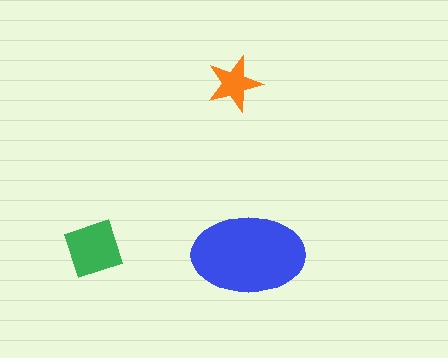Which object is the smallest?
The orange star.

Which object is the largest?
The blue ellipse.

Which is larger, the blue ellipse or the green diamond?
The blue ellipse.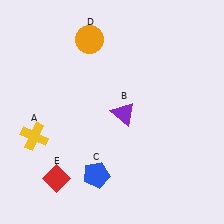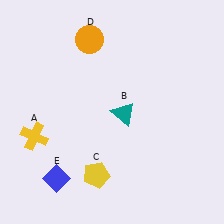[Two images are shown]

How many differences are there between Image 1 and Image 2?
There are 3 differences between the two images.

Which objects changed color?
B changed from purple to teal. C changed from blue to yellow. E changed from red to blue.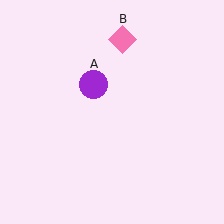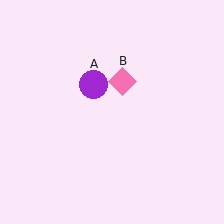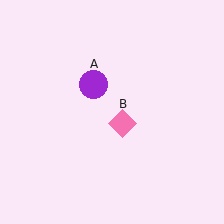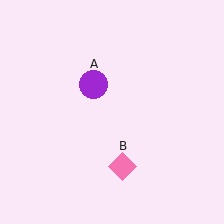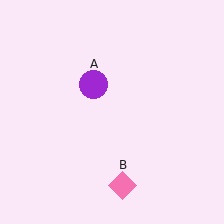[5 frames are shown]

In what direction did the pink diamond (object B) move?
The pink diamond (object B) moved down.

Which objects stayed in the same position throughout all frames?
Purple circle (object A) remained stationary.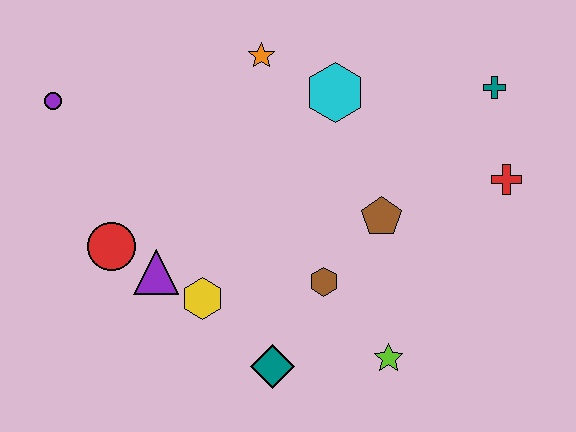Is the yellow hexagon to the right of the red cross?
No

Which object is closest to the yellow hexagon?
The purple triangle is closest to the yellow hexagon.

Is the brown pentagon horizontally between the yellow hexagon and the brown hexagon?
No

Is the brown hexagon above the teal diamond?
Yes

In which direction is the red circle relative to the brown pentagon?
The red circle is to the left of the brown pentagon.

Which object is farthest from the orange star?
The lime star is farthest from the orange star.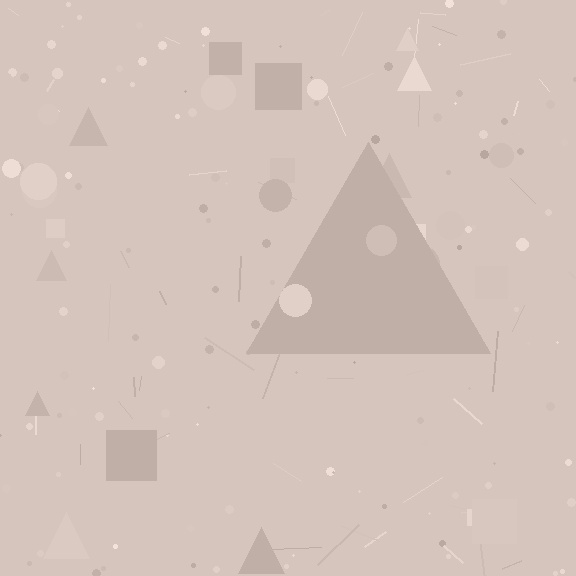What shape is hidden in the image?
A triangle is hidden in the image.